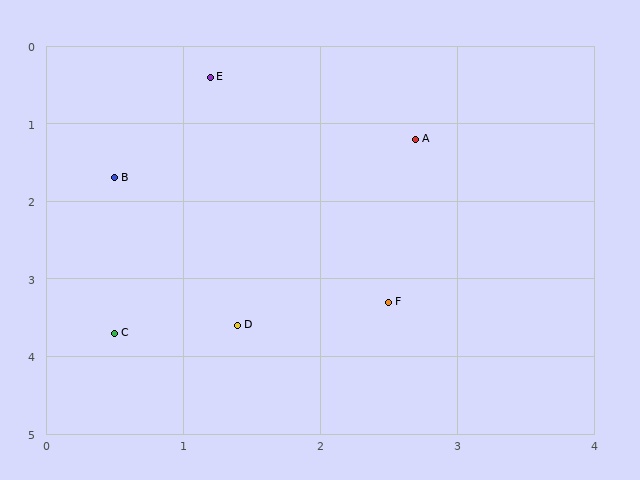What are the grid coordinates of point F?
Point F is at approximately (2.5, 3.3).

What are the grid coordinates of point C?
Point C is at approximately (0.5, 3.7).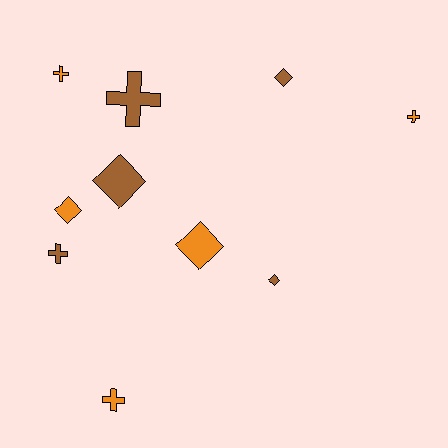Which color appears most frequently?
Brown, with 5 objects.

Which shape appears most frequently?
Diamond, with 5 objects.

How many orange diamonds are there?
There are 2 orange diamonds.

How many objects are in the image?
There are 10 objects.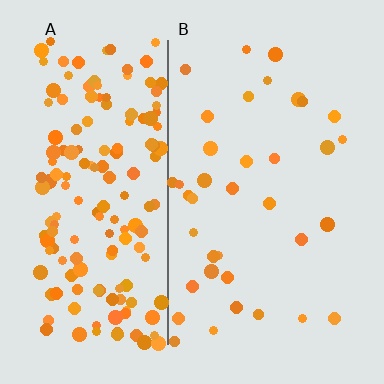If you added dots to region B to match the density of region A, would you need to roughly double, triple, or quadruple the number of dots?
Approximately quadruple.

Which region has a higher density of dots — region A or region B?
A (the left).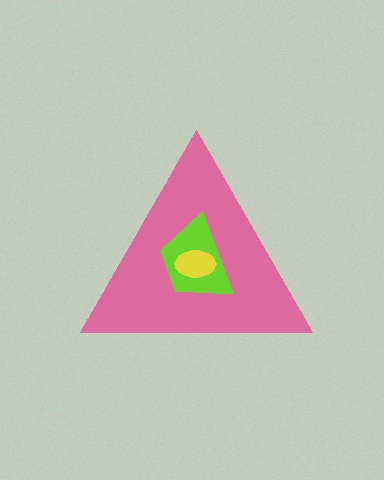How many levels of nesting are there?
3.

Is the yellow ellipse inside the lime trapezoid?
Yes.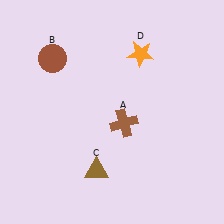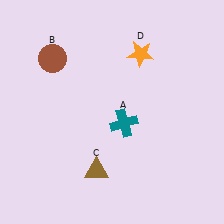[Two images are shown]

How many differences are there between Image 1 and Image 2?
There is 1 difference between the two images.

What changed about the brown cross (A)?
In Image 1, A is brown. In Image 2, it changed to teal.